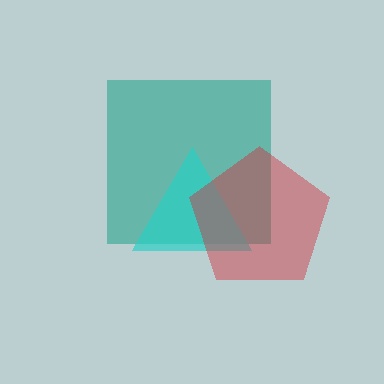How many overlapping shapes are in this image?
There are 3 overlapping shapes in the image.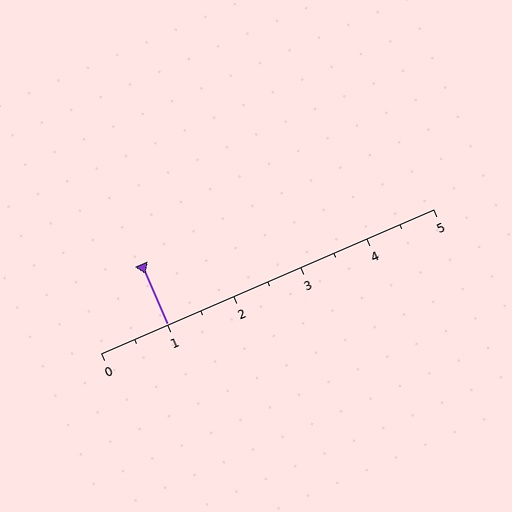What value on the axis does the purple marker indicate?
The marker indicates approximately 1.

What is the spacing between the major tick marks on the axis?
The major ticks are spaced 1 apart.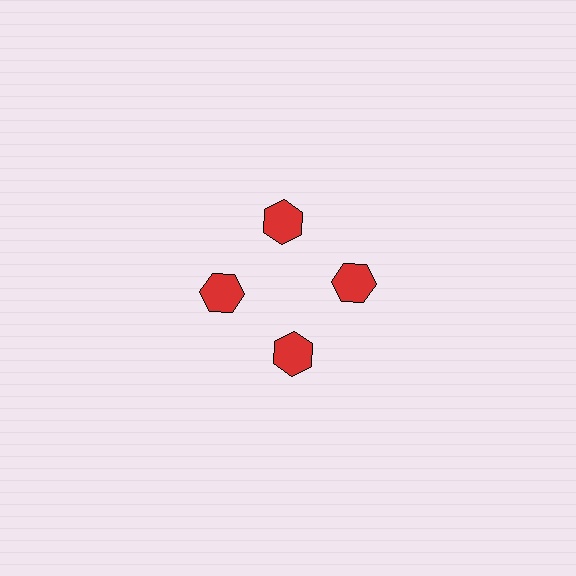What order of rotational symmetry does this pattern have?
This pattern has 4-fold rotational symmetry.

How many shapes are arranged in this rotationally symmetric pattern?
There are 4 shapes, arranged in 4 groups of 1.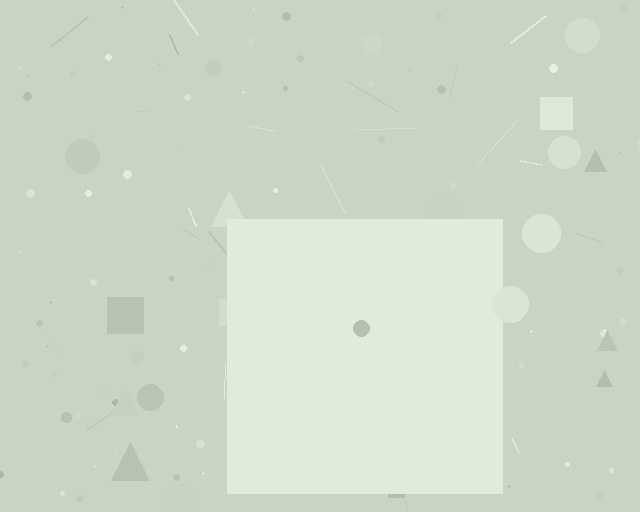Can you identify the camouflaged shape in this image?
The camouflaged shape is a square.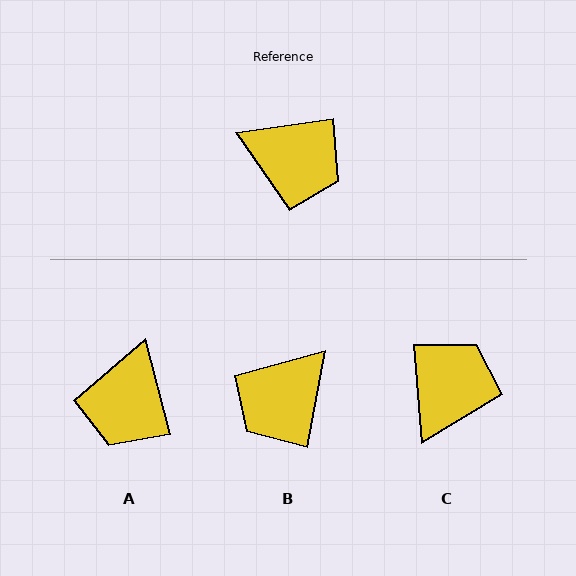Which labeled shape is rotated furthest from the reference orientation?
B, about 109 degrees away.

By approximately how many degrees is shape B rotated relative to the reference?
Approximately 109 degrees clockwise.